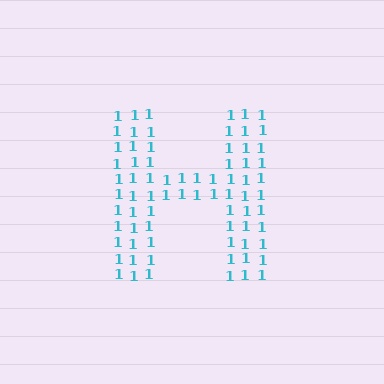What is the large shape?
The large shape is the letter H.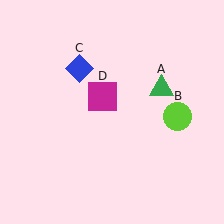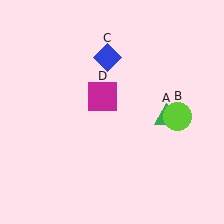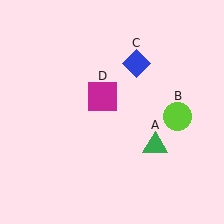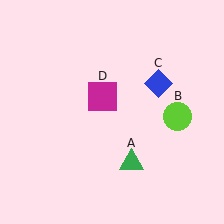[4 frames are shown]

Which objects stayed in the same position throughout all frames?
Lime circle (object B) and magenta square (object D) remained stationary.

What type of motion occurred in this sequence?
The green triangle (object A), blue diamond (object C) rotated clockwise around the center of the scene.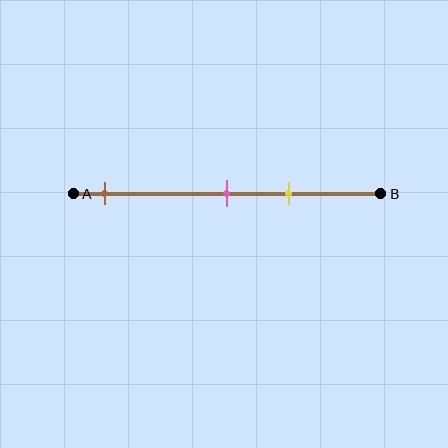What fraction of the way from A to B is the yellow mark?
The yellow mark is approximately 70% (0.7) of the way from A to B.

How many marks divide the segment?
There are 3 marks dividing the segment.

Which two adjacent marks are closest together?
The pink and yellow marks are the closest adjacent pair.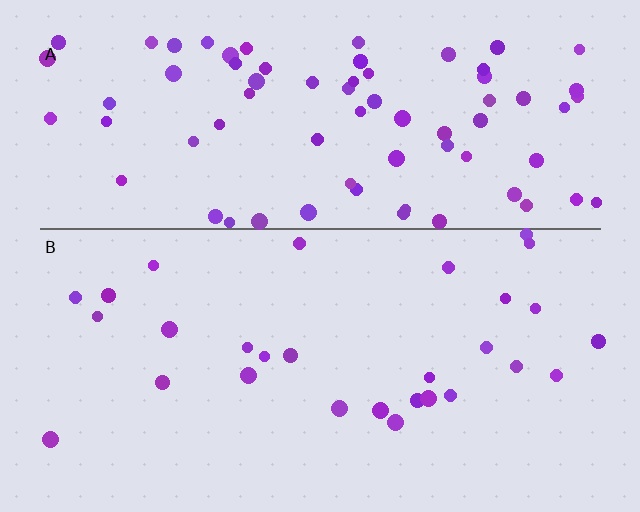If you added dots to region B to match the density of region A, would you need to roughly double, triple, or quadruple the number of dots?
Approximately triple.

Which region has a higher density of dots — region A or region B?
A (the top).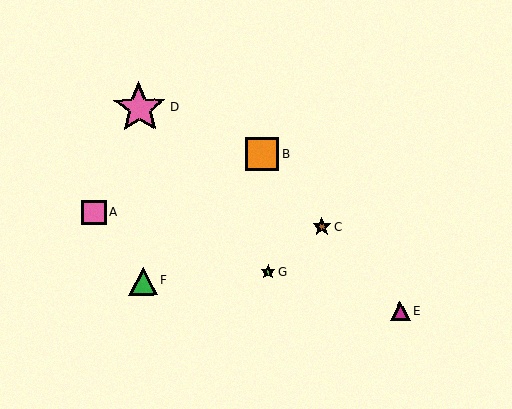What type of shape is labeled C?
Shape C is a brown star.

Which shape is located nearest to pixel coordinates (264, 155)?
The orange square (labeled B) at (262, 154) is nearest to that location.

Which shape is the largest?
The pink star (labeled D) is the largest.